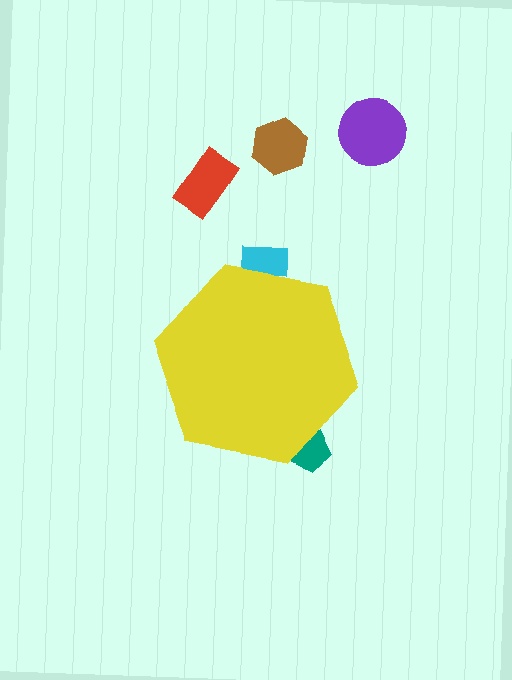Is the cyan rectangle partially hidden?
Yes, the cyan rectangle is partially hidden behind the yellow hexagon.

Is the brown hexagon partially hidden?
No, the brown hexagon is fully visible.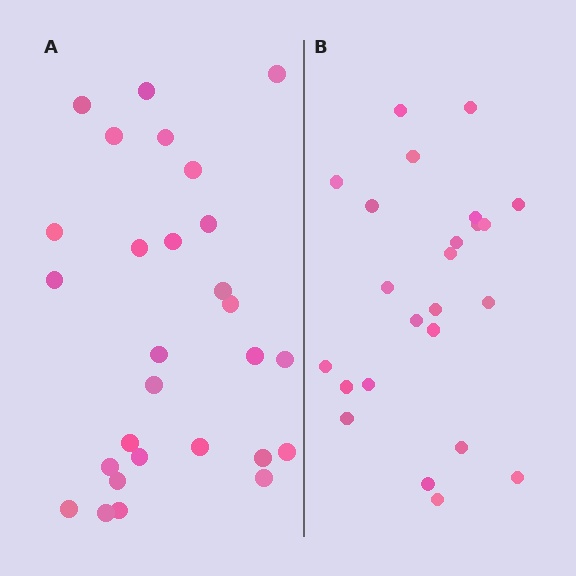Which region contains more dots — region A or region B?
Region A (the left region) has more dots.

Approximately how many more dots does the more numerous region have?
Region A has about 4 more dots than region B.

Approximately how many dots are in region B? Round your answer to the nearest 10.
About 20 dots. (The exact count is 24, which rounds to 20.)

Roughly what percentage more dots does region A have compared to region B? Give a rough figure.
About 15% more.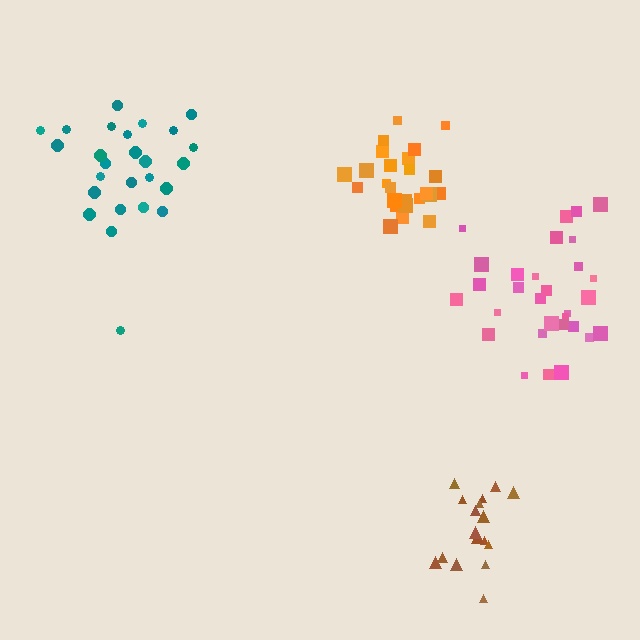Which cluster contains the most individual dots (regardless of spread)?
Pink (30).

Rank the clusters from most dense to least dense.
orange, brown, teal, pink.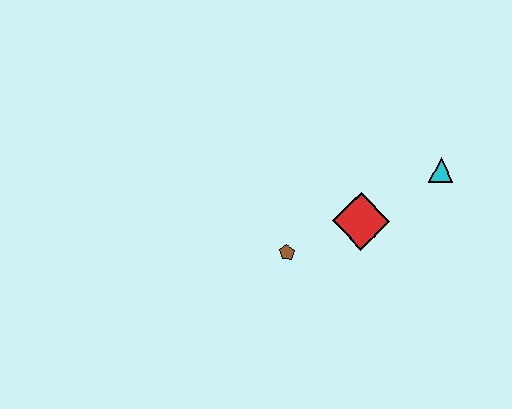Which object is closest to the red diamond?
The brown pentagon is closest to the red diamond.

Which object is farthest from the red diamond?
The cyan triangle is farthest from the red diamond.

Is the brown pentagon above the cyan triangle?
No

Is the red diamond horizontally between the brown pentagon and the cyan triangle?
Yes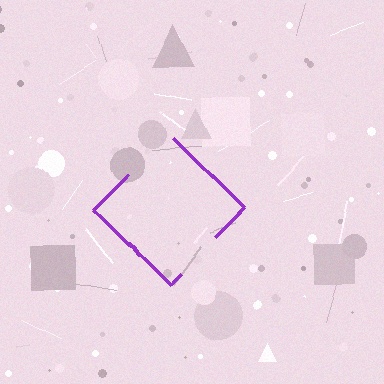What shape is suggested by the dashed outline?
The dashed outline suggests a diamond.